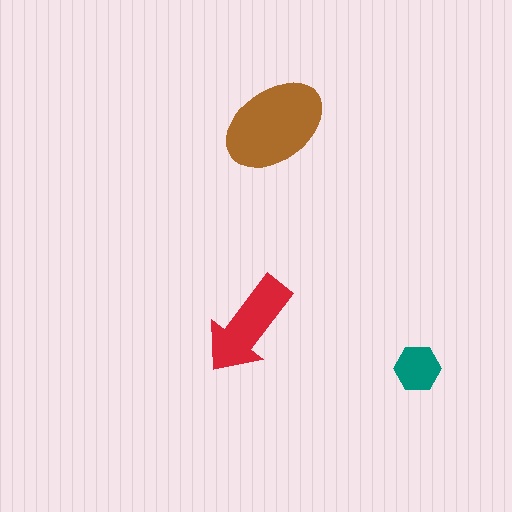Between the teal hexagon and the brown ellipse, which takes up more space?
The brown ellipse.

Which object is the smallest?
The teal hexagon.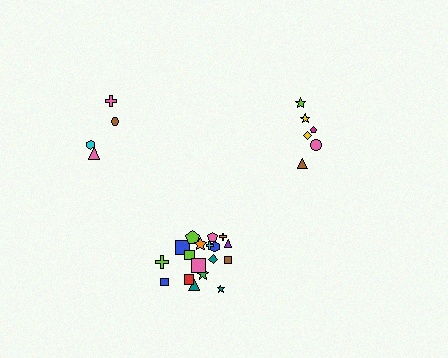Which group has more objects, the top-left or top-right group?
The top-right group.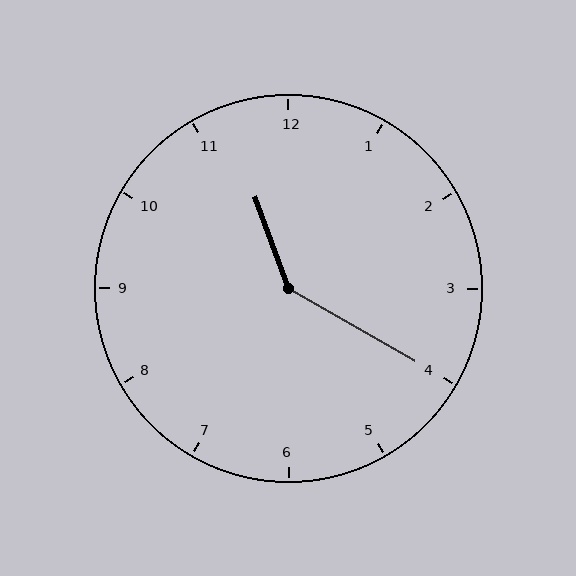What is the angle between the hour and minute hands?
Approximately 140 degrees.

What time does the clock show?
11:20.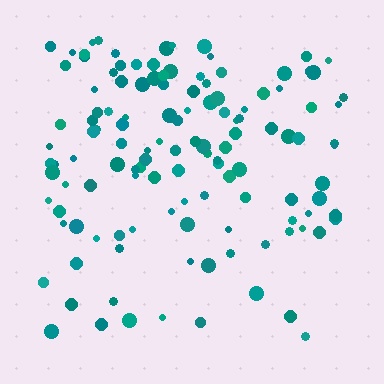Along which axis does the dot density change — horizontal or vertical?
Vertical.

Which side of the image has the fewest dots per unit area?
The bottom.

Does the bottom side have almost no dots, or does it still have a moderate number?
Still a moderate number, just noticeably fewer than the top.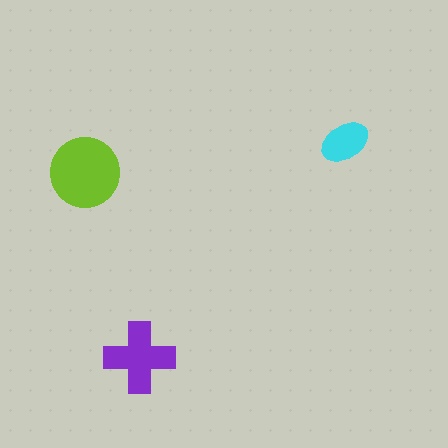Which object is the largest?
The lime circle.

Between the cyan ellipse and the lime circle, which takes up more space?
The lime circle.